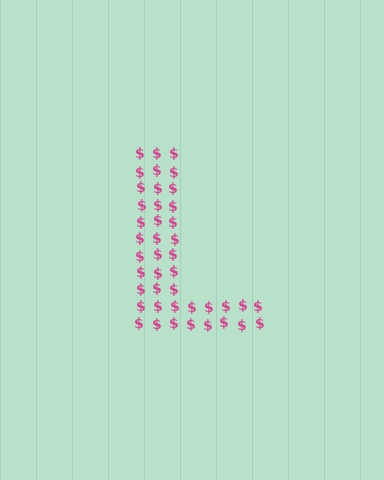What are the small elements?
The small elements are dollar signs.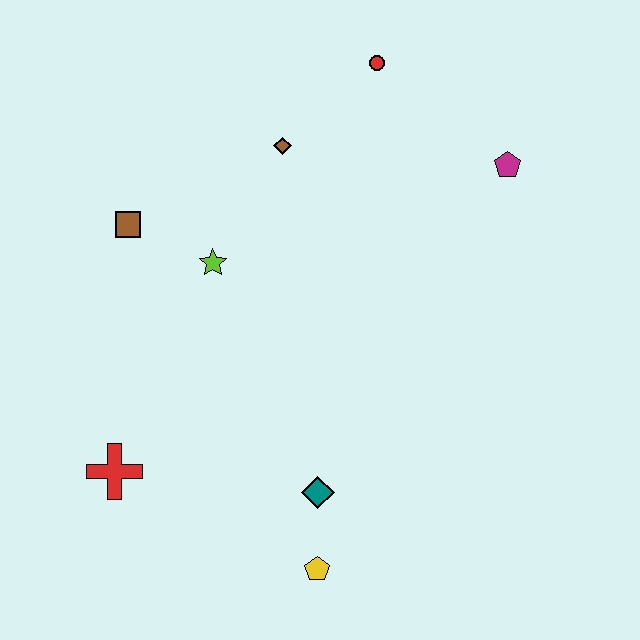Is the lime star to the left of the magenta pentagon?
Yes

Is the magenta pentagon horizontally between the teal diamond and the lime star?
No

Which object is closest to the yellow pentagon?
The teal diamond is closest to the yellow pentagon.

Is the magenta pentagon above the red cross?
Yes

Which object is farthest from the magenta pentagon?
The red cross is farthest from the magenta pentagon.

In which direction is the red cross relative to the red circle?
The red cross is below the red circle.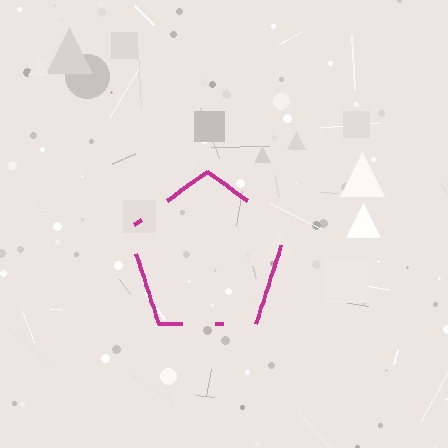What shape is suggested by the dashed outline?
The dashed outline suggests a pentagon.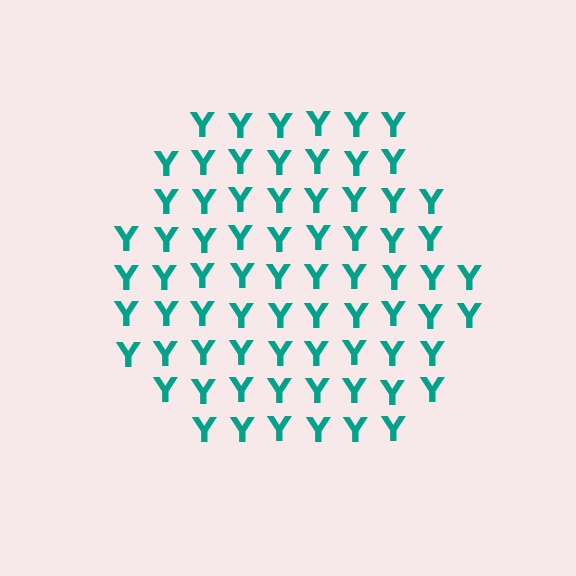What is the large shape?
The large shape is a hexagon.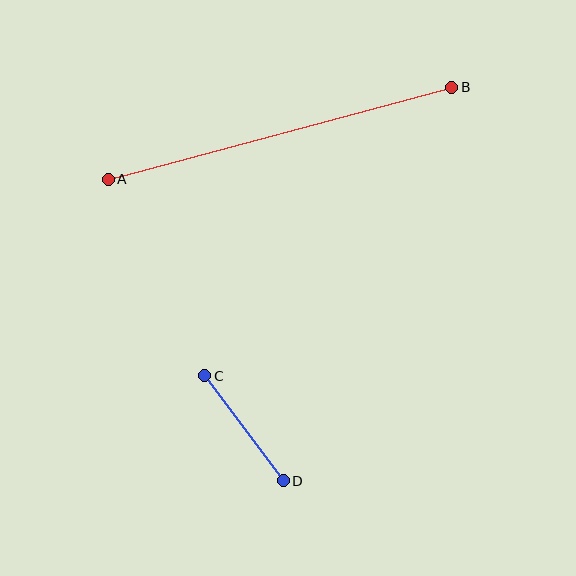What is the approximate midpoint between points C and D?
The midpoint is at approximately (244, 428) pixels.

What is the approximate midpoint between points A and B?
The midpoint is at approximately (280, 133) pixels.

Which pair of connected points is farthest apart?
Points A and B are farthest apart.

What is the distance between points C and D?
The distance is approximately 131 pixels.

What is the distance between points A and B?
The distance is approximately 356 pixels.